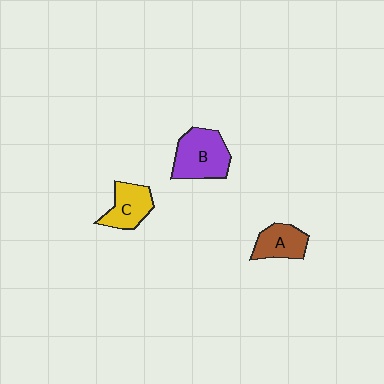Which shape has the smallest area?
Shape A (brown).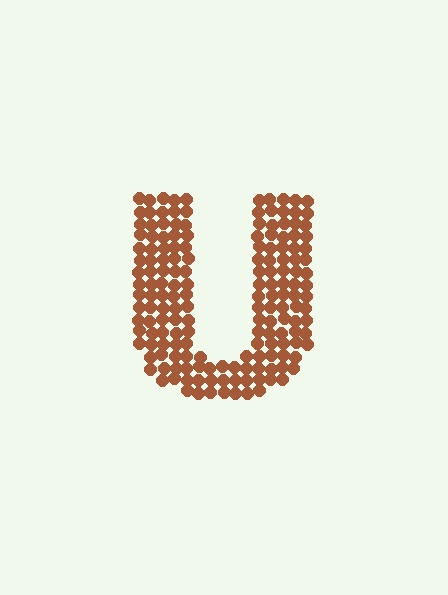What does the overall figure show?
The overall figure shows the letter U.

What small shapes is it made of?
It is made of small circles.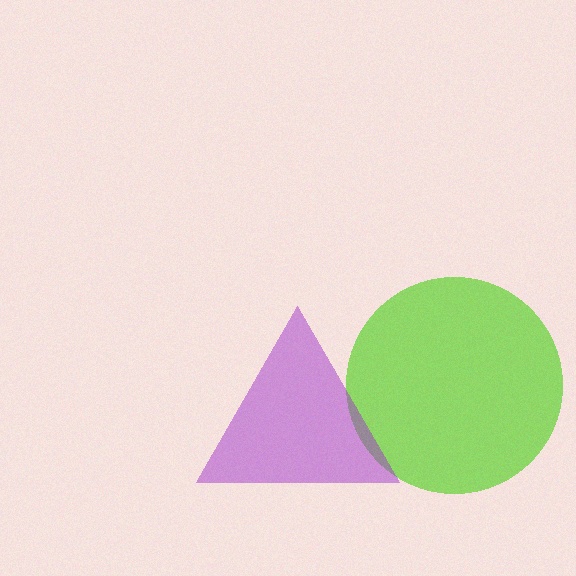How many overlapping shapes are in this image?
There are 2 overlapping shapes in the image.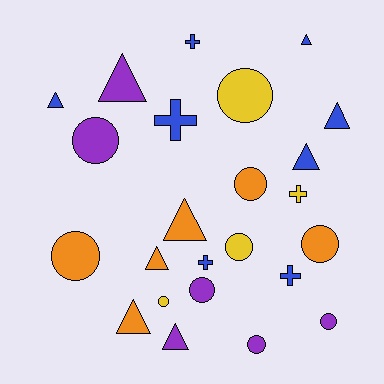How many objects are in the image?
There are 24 objects.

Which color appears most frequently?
Blue, with 8 objects.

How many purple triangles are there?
There are 2 purple triangles.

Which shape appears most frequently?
Circle, with 10 objects.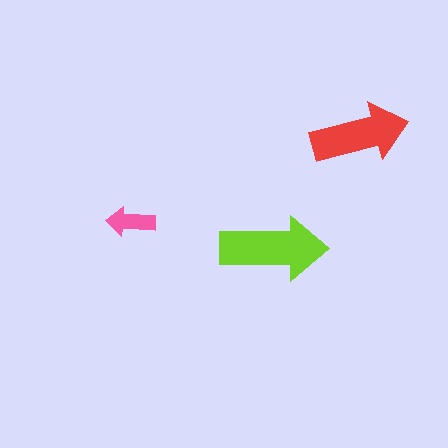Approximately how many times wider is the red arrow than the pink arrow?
About 2 times wider.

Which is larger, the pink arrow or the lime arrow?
The lime one.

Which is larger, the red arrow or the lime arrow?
The lime one.